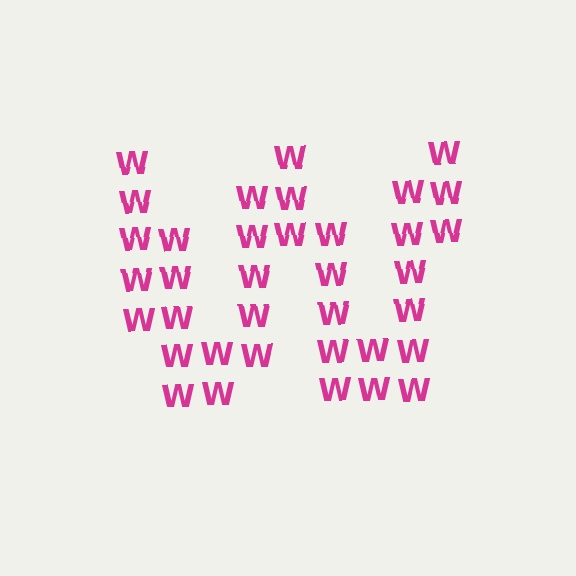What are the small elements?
The small elements are letter W's.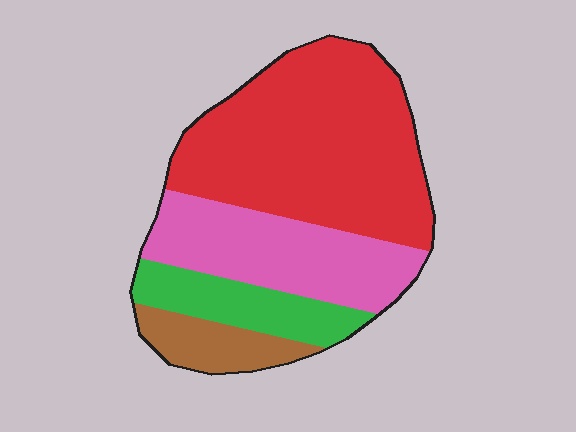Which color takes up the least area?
Brown, at roughly 10%.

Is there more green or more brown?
Green.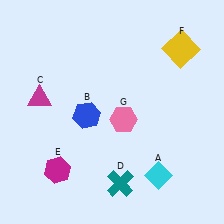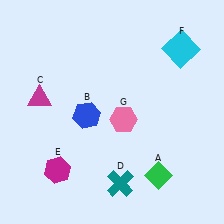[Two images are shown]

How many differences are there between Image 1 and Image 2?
There are 2 differences between the two images.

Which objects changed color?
A changed from cyan to green. F changed from yellow to cyan.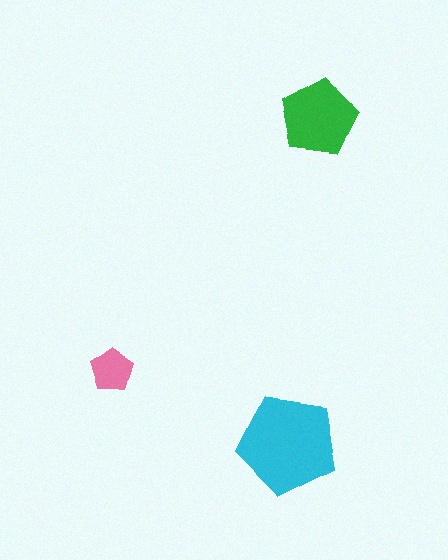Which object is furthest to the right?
The green pentagon is rightmost.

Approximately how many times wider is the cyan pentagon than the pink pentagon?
About 2.5 times wider.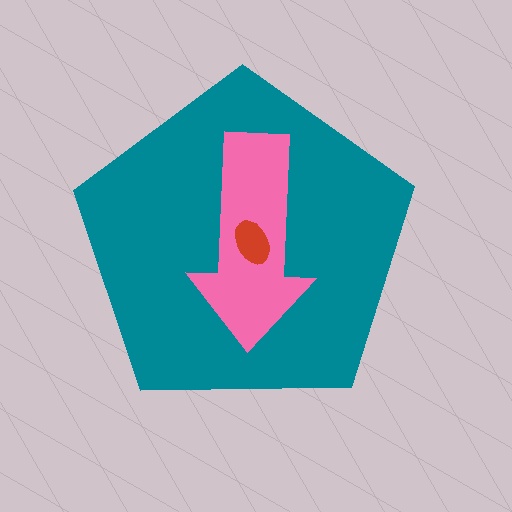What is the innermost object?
The red ellipse.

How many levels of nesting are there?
3.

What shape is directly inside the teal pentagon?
The pink arrow.